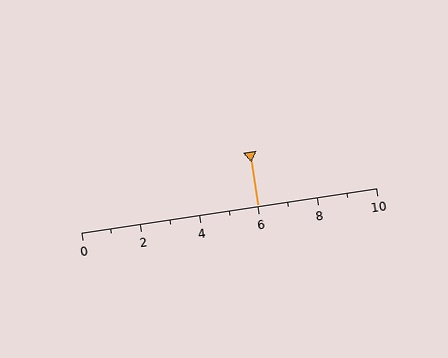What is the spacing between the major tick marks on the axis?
The major ticks are spaced 2 apart.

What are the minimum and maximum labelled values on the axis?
The axis runs from 0 to 10.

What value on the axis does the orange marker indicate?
The marker indicates approximately 6.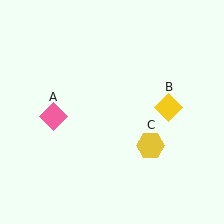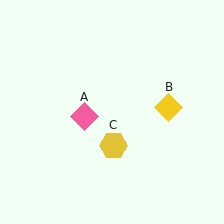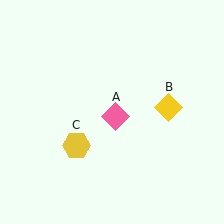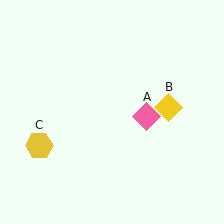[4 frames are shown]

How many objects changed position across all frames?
2 objects changed position: pink diamond (object A), yellow hexagon (object C).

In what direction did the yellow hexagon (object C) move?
The yellow hexagon (object C) moved left.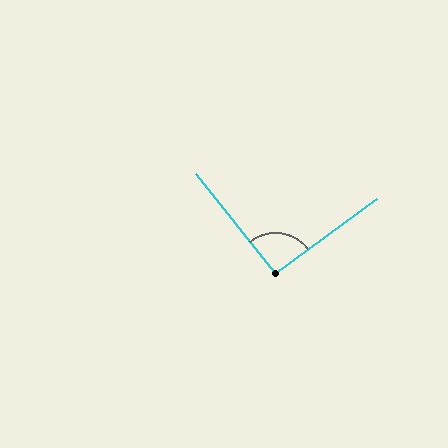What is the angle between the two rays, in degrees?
Approximately 92 degrees.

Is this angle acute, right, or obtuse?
It is approximately a right angle.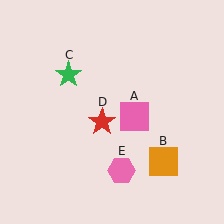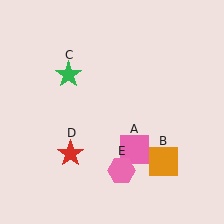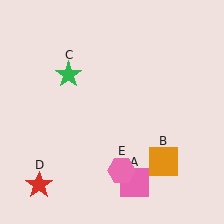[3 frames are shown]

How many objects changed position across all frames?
2 objects changed position: pink square (object A), red star (object D).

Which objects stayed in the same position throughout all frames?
Orange square (object B) and green star (object C) and pink hexagon (object E) remained stationary.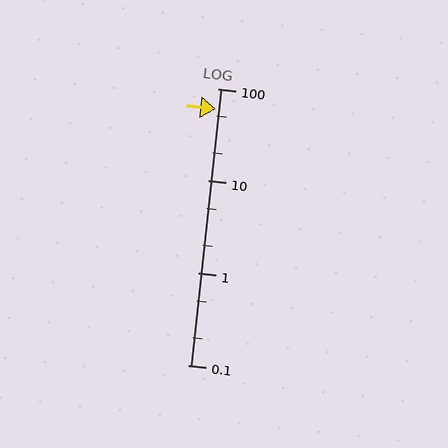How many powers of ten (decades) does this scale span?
The scale spans 3 decades, from 0.1 to 100.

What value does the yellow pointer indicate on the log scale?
The pointer indicates approximately 60.